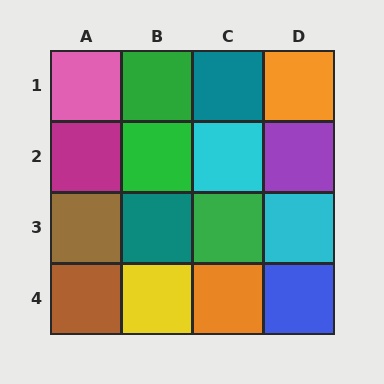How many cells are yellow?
1 cell is yellow.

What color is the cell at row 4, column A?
Brown.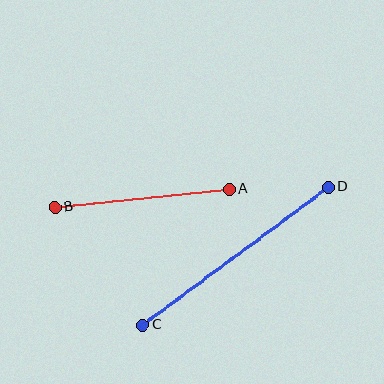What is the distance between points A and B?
The distance is approximately 175 pixels.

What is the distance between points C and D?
The distance is approximately 231 pixels.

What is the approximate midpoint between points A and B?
The midpoint is at approximately (142, 198) pixels.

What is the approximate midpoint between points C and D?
The midpoint is at approximately (235, 256) pixels.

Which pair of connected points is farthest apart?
Points C and D are farthest apart.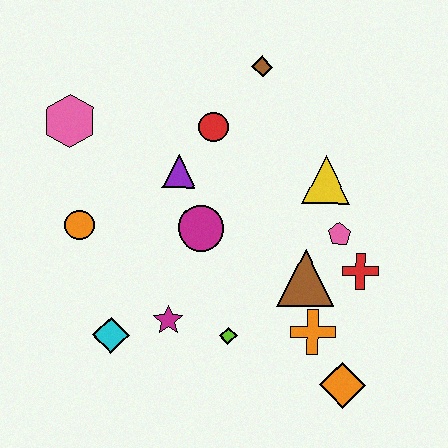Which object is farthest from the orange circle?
The orange diamond is farthest from the orange circle.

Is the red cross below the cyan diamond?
No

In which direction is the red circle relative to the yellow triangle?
The red circle is to the left of the yellow triangle.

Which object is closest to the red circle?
The purple triangle is closest to the red circle.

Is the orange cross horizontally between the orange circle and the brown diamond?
No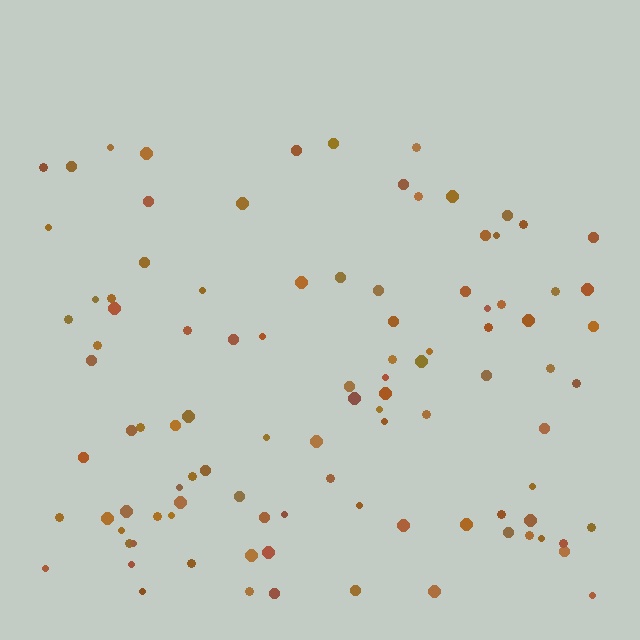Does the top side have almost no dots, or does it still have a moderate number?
Still a moderate number, just noticeably fewer than the bottom.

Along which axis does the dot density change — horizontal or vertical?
Vertical.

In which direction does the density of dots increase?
From top to bottom, with the bottom side densest.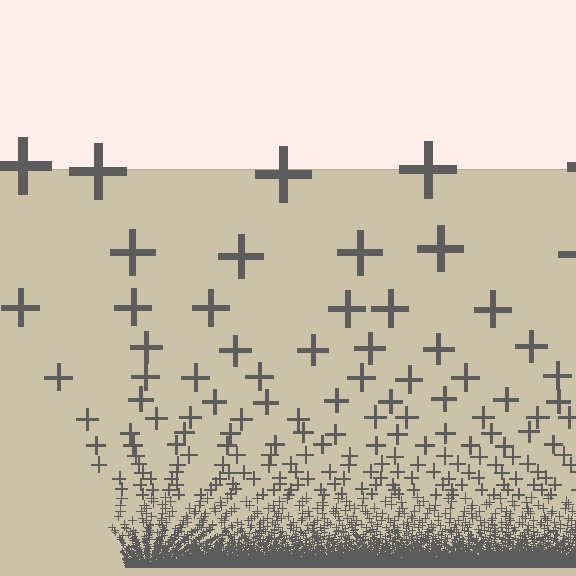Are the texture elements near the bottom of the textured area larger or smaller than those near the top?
Smaller. The gradient is inverted — elements near the bottom are smaller and denser.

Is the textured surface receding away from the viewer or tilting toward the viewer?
The surface appears to tilt toward the viewer. Texture elements get larger and sparser toward the top.